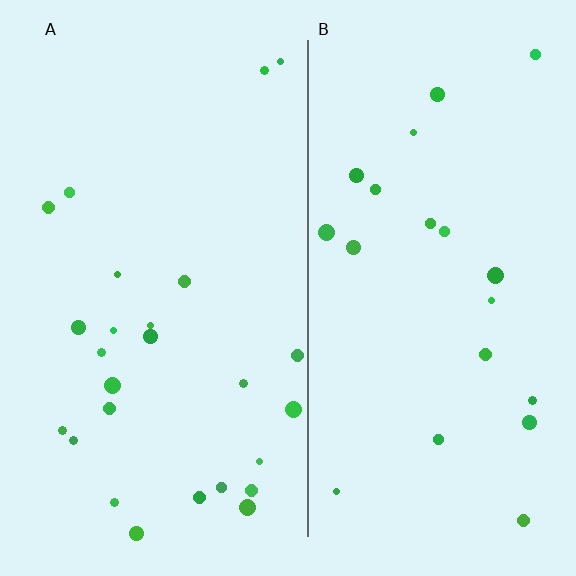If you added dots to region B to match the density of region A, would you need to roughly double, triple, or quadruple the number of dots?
Approximately double.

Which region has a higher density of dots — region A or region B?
A (the left).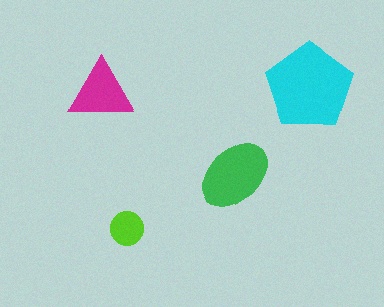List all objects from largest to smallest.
The cyan pentagon, the green ellipse, the magenta triangle, the lime circle.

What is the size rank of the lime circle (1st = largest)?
4th.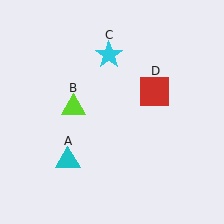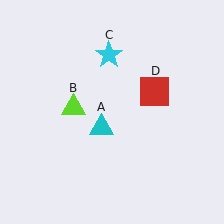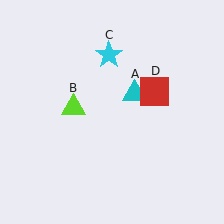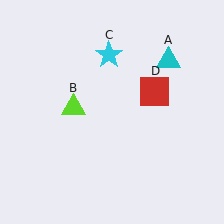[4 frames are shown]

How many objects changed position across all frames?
1 object changed position: cyan triangle (object A).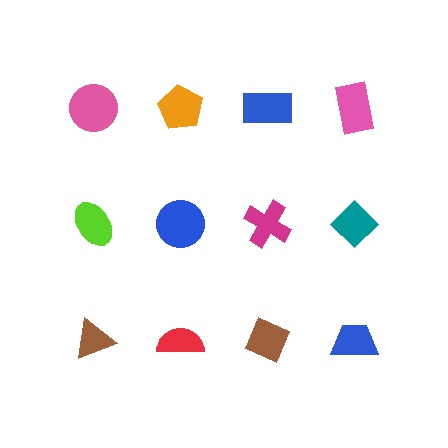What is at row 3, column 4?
A blue trapezoid.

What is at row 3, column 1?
A brown triangle.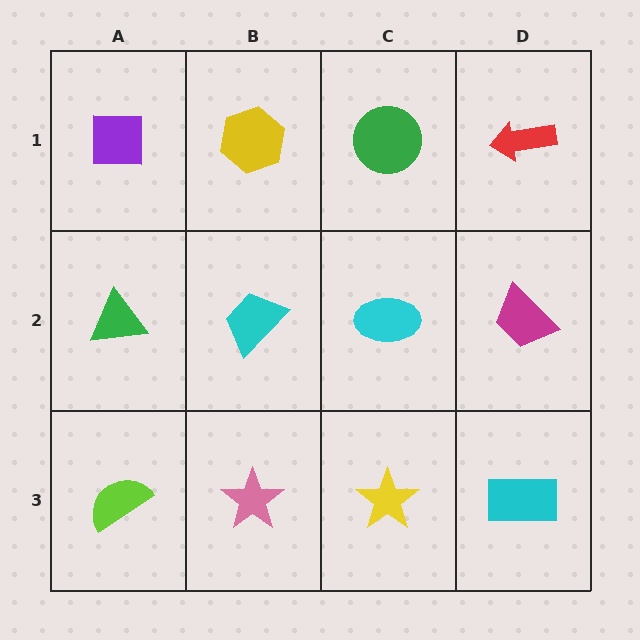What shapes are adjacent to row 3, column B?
A cyan trapezoid (row 2, column B), a lime semicircle (row 3, column A), a yellow star (row 3, column C).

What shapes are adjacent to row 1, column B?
A cyan trapezoid (row 2, column B), a purple square (row 1, column A), a green circle (row 1, column C).